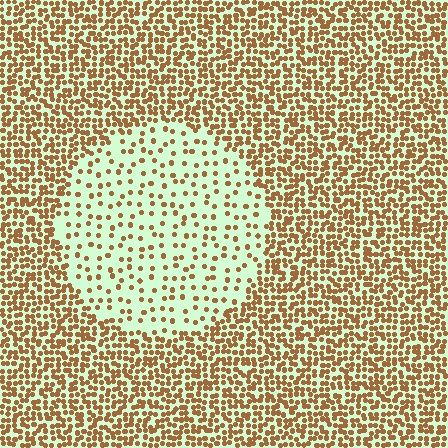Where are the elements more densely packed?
The elements are more densely packed outside the circle boundary.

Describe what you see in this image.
The image contains small brown elements arranged at two different densities. A circle-shaped region is visible where the elements are less densely packed than the surrounding area.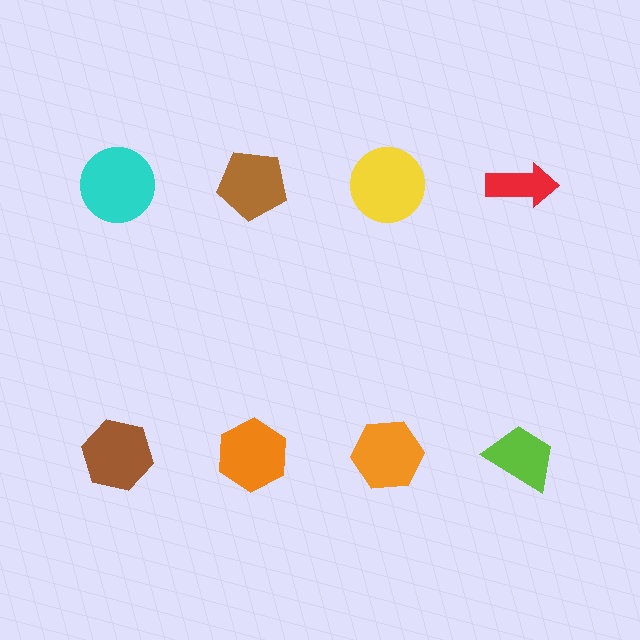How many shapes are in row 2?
4 shapes.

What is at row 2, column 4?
A lime trapezoid.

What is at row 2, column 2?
An orange hexagon.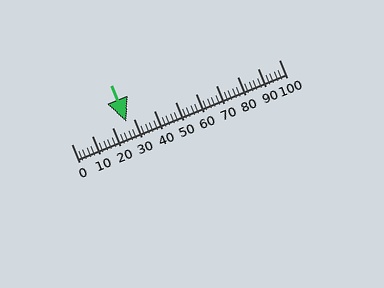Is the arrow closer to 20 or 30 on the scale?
The arrow is closer to 30.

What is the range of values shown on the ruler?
The ruler shows values from 0 to 100.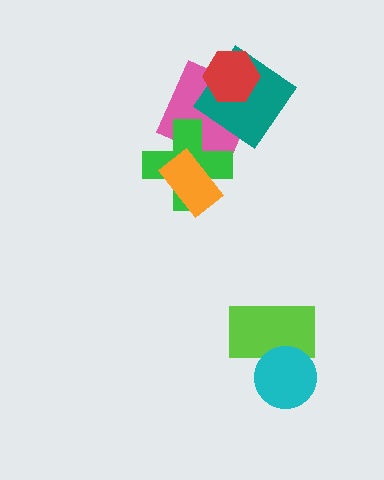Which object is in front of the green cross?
The orange rectangle is in front of the green cross.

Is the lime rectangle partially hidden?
Yes, it is partially covered by another shape.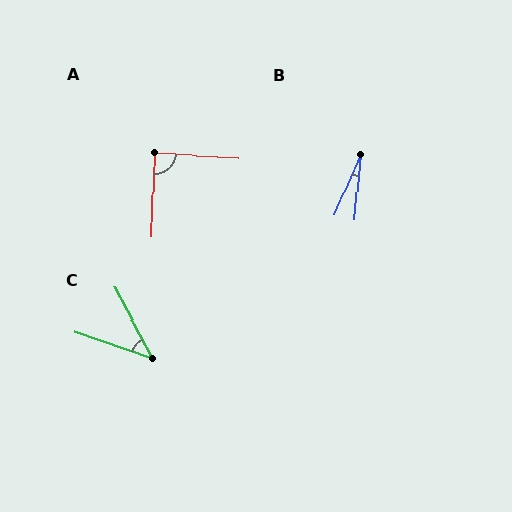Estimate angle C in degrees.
Approximately 43 degrees.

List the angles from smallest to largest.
B (19°), C (43°), A (89°).